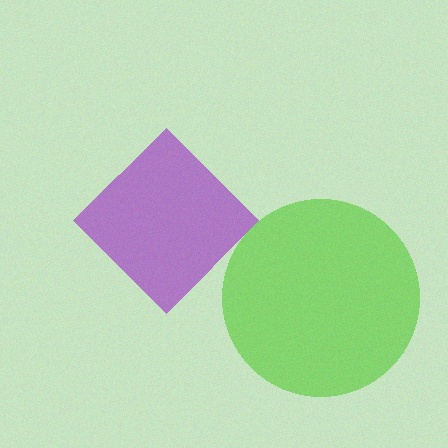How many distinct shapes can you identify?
There are 2 distinct shapes: a purple diamond, a lime circle.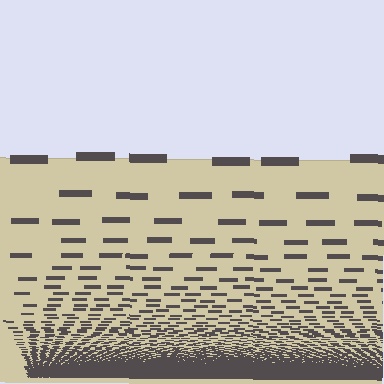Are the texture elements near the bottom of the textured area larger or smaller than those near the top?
Smaller. The gradient is inverted — elements near the bottom are smaller and denser.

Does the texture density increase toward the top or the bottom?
Density increases toward the bottom.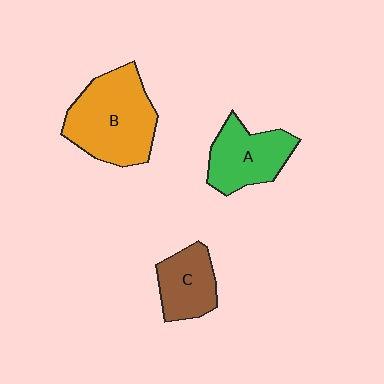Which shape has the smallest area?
Shape C (brown).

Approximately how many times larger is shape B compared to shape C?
Approximately 1.8 times.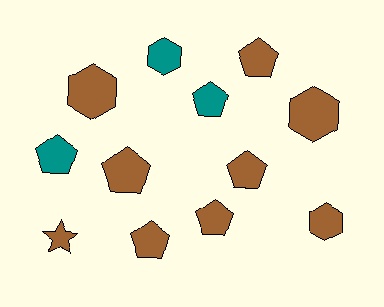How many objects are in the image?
There are 12 objects.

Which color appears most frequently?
Brown, with 9 objects.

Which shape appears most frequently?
Pentagon, with 7 objects.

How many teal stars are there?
There are no teal stars.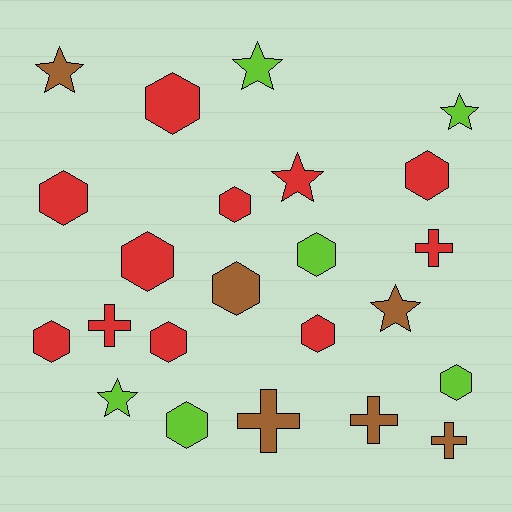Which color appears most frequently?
Red, with 11 objects.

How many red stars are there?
There is 1 red star.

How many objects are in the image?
There are 23 objects.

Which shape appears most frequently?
Hexagon, with 12 objects.